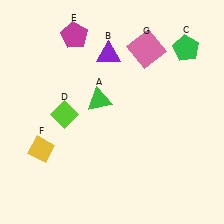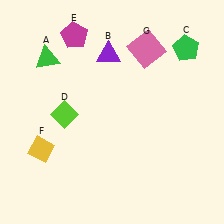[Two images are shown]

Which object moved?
The green triangle (A) moved left.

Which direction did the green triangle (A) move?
The green triangle (A) moved left.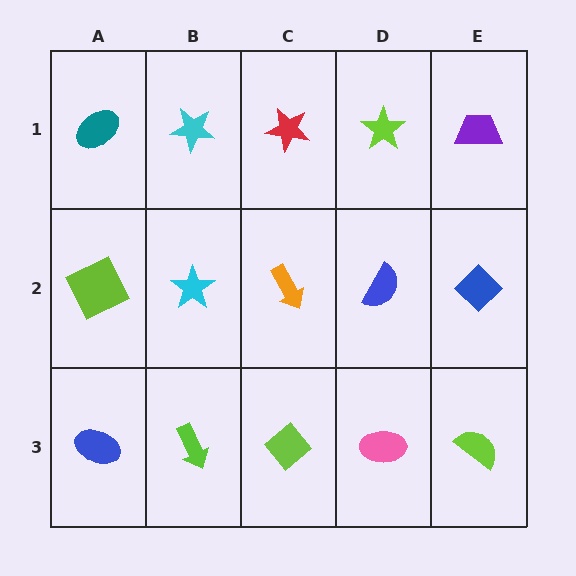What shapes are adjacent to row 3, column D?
A blue semicircle (row 2, column D), a lime diamond (row 3, column C), a lime semicircle (row 3, column E).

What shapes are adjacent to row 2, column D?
A lime star (row 1, column D), a pink ellipse (row 3, column D), an orange arrow (row 2, column C), a blue diamond (row 2, column E).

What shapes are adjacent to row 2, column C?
A red star (row 1, column C), a lime diamond (row 3, column C), a cyan star (row 2, column B), a blue semicircle (row 2, column D).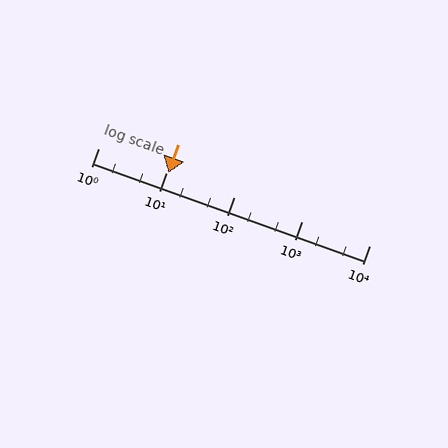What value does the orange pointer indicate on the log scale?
The pointer indicates approximately 11.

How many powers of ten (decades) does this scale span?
The scale spans 4 decades, from 1 to 10000.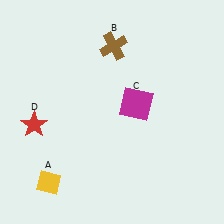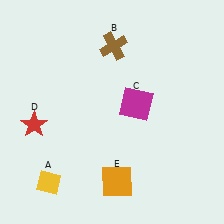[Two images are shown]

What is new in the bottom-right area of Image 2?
An orange square (E) was added in the bottom-right area of Image 2.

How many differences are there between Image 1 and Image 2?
There is 1 difference between the two images.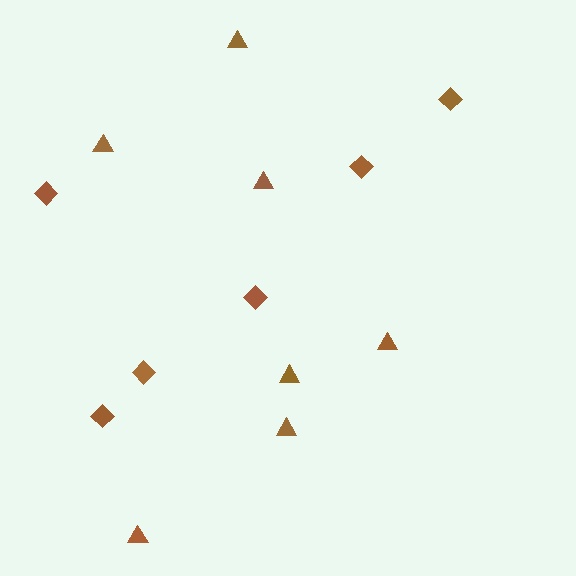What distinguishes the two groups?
There are 2 groups: one group of diamonds (6) and one group of triangles (7).